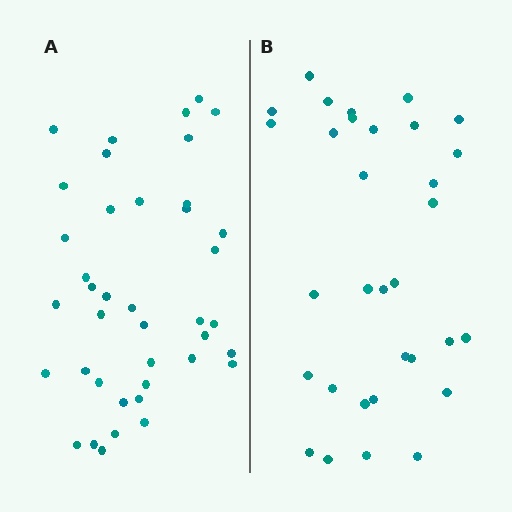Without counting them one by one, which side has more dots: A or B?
Region A (the left region) has more dots.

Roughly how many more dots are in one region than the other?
Region A has roughly 8 or so more dots than region B.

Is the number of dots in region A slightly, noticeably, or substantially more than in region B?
Region A has noticeably more, but not dramatically so. The ratio is roughly 1.2 to 1.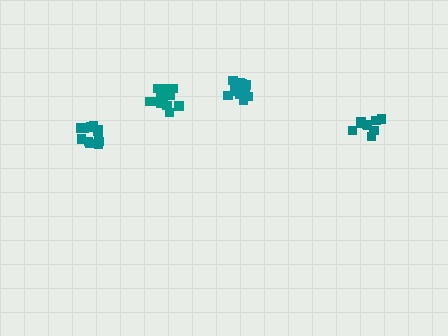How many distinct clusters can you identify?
There are 4 distinct clusters.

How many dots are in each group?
Group 1: 13 dots, Group 2: 9 dots, Group 3: 13 dots, Group 4: 12 dots (47 total).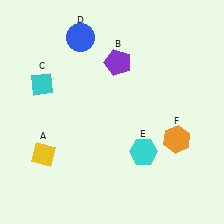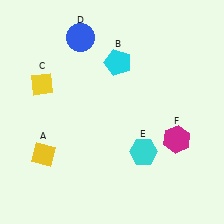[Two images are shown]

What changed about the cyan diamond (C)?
In Image 1, C is cyan. In Image 2, it changed to yellow.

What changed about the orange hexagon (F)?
In Image 1, F is orange. In Image 2, it changed to magenta.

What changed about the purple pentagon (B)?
In Image 1, B is purple. In Image 2, it changed to cyan.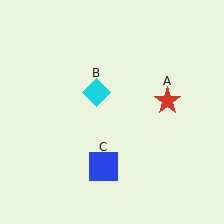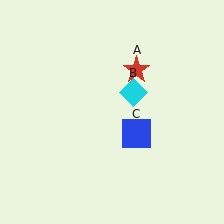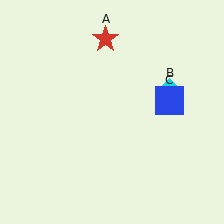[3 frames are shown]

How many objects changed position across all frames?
3 objects changed position: red star (object A), cyan diamond (object B), blue square (object C).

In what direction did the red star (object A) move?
The red star (object A) moved up and to the left.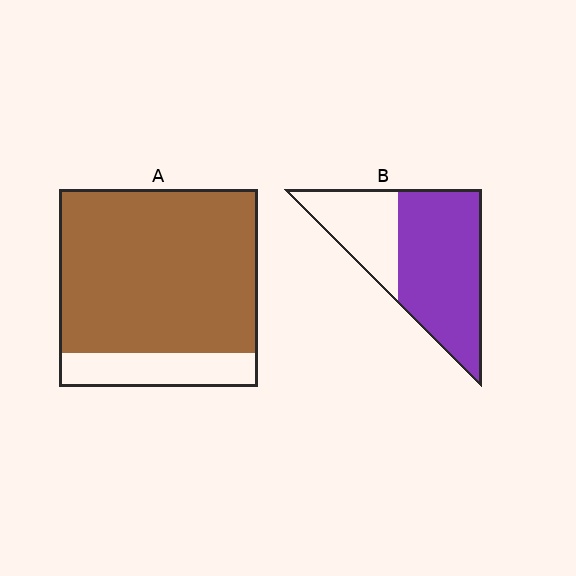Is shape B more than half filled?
Yes.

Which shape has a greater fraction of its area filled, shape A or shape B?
Shape A.